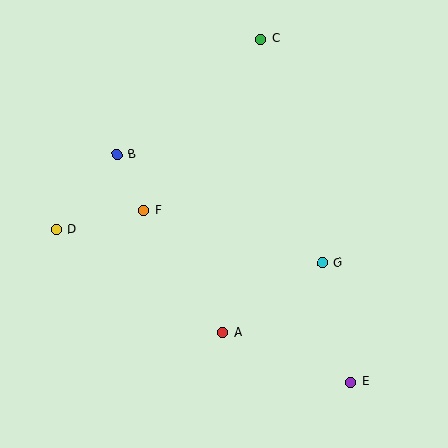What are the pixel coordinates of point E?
Point E is at (351, 382).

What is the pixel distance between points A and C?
The distance between A and C is 297 pixels.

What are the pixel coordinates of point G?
Point G is at (322, 263).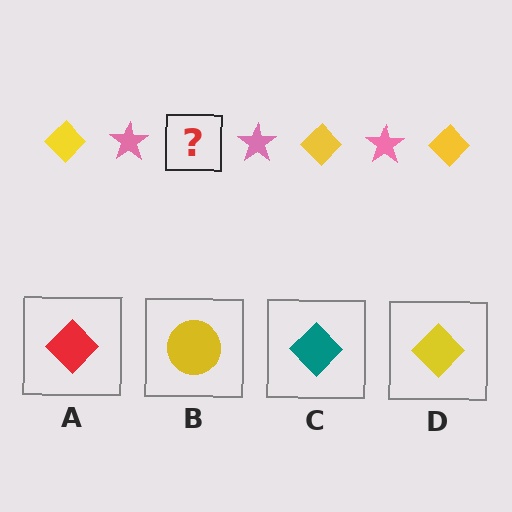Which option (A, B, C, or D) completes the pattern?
D.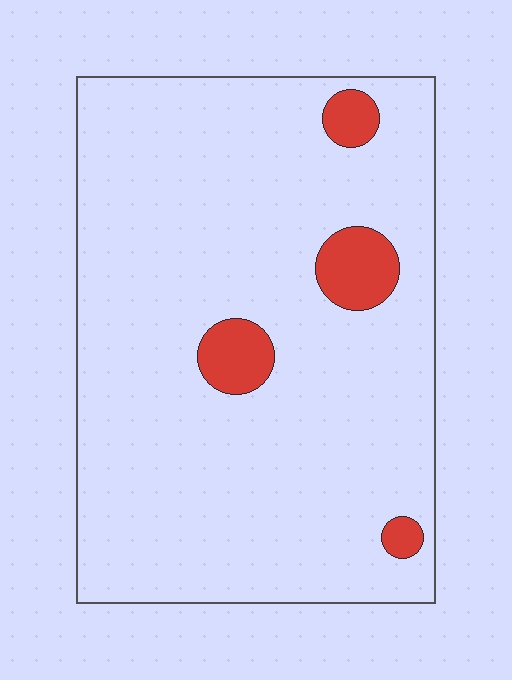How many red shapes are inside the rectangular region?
4.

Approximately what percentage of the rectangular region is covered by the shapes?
Approximately 10%.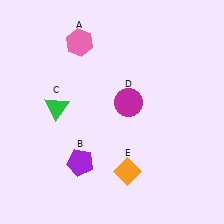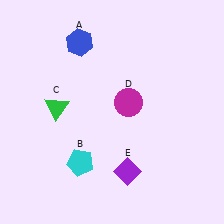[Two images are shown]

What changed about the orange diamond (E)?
In Image 1, E is orange. In Image 2, it changed to purple.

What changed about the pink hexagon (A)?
In Image 1, A is pink. In Image 2, it changed to blue.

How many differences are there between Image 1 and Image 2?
There are 3 differences between the two images.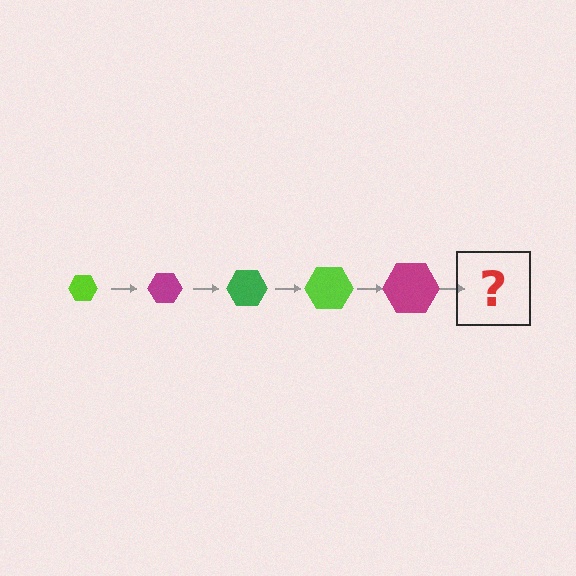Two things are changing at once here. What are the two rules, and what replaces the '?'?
The two rules are that the hexagon grows larger each step and the color cycles through lime, magenta, and green. The '?' should be a green hexagon, larger than the previous one.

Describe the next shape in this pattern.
It should be a green hexagon, larger than the previous one.